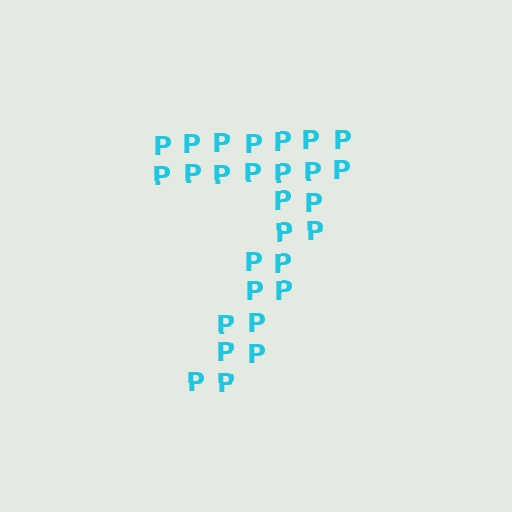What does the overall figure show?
The overall figure shows the digit 7.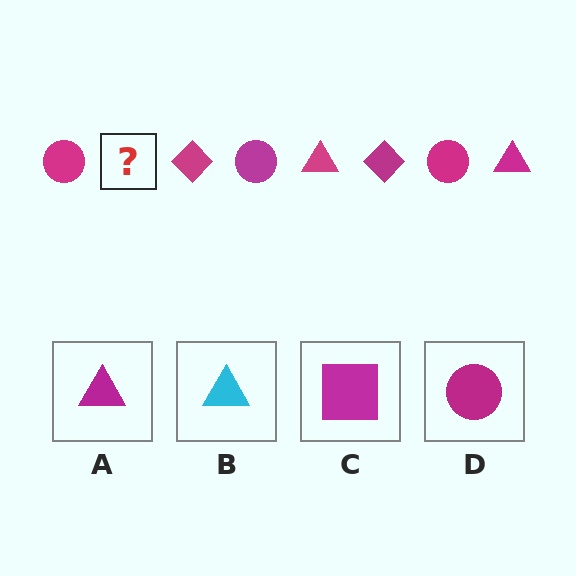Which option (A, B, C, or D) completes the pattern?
A.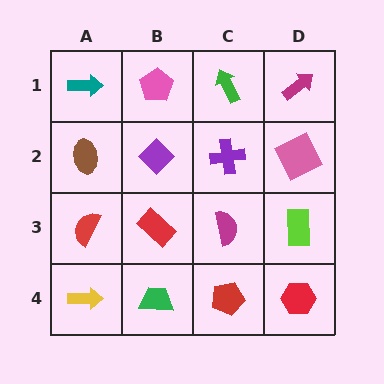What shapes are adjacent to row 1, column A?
A brown ellipse (row 2, column A), a pink pentagon (row 1, column B).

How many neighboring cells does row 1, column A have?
2.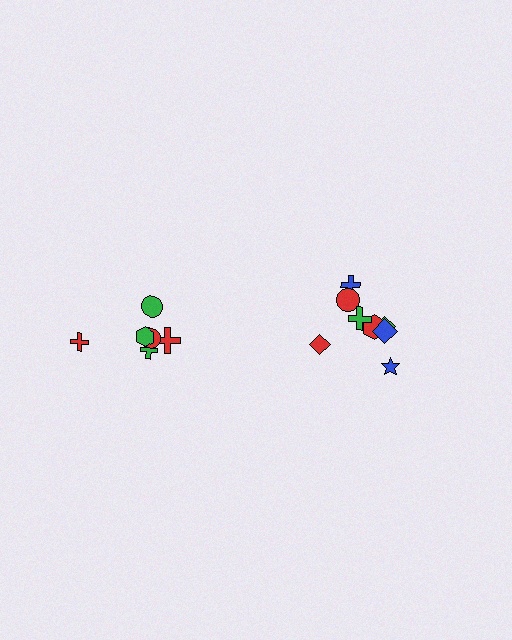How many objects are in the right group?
There are 8 objects.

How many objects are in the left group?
There are 6 objects.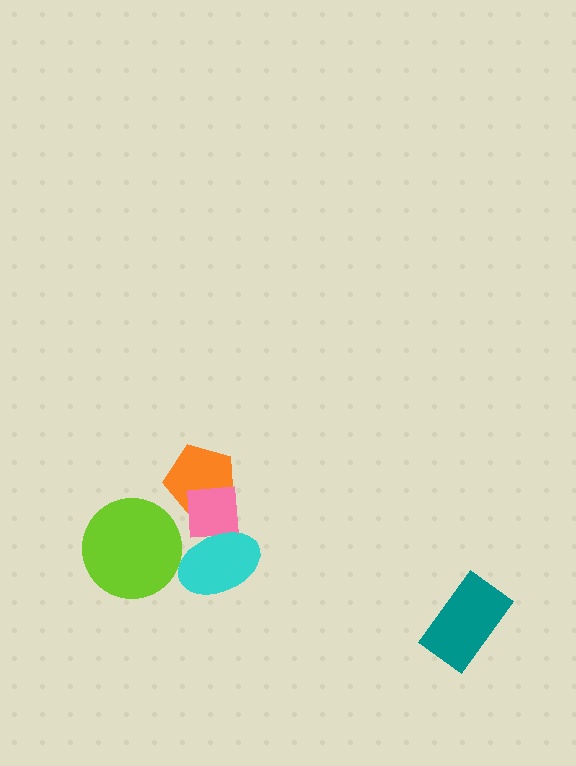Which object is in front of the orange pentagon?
The pink square is in front of the orange pentagon.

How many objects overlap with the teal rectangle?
0 objects overlap with the teal rectangle.